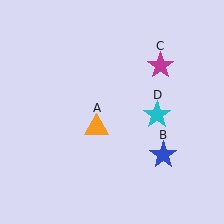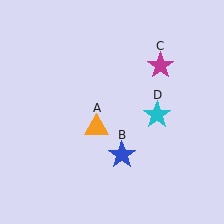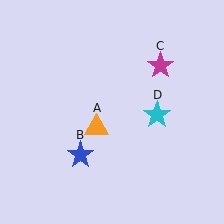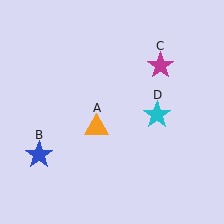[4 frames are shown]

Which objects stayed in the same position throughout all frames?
Orange triangle (object A) and magenta star (object C) and cyan star (object D) remained stationary.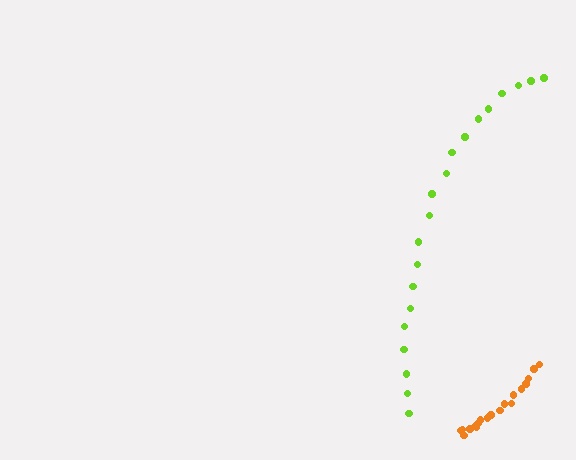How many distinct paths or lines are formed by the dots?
There are 2 distinct paths.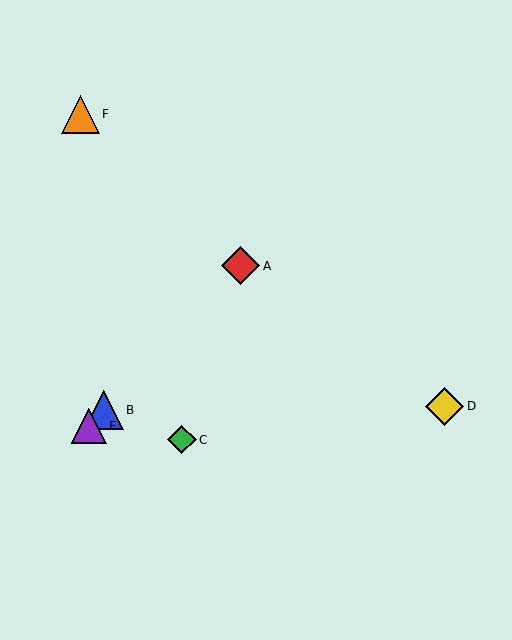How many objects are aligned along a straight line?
3 objects (A, B, E) are aligned along a straight line.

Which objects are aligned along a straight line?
Objects A, B, E are aligned along a straight line.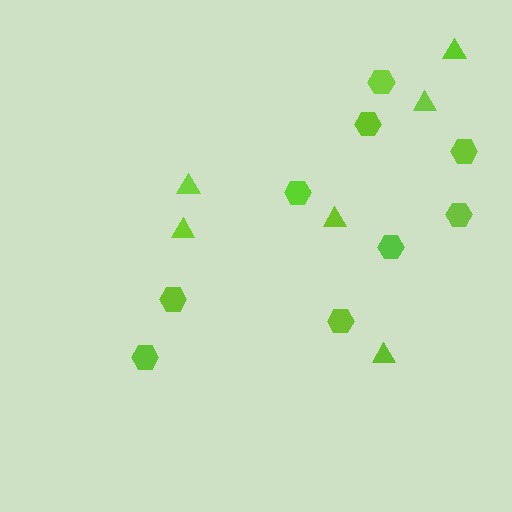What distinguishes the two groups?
There are 2 groups: one group of hexagons (9) and one group of triangles (6).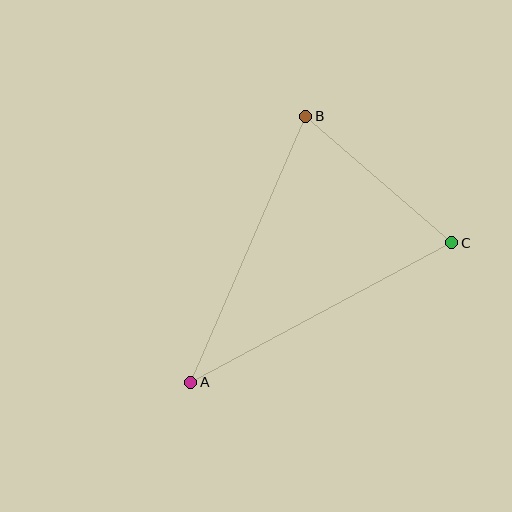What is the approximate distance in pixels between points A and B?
The distance between A and B is approximately 290 pixels.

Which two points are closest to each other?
Points B and C are closest to each other.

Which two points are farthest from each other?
Points A and C are farthest from each other.